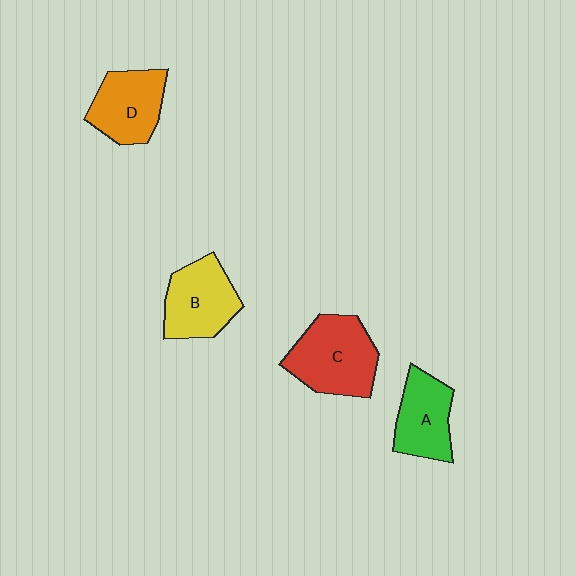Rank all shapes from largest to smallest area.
From largest to smallest: C (red), B (yellow), D (orange), A (green).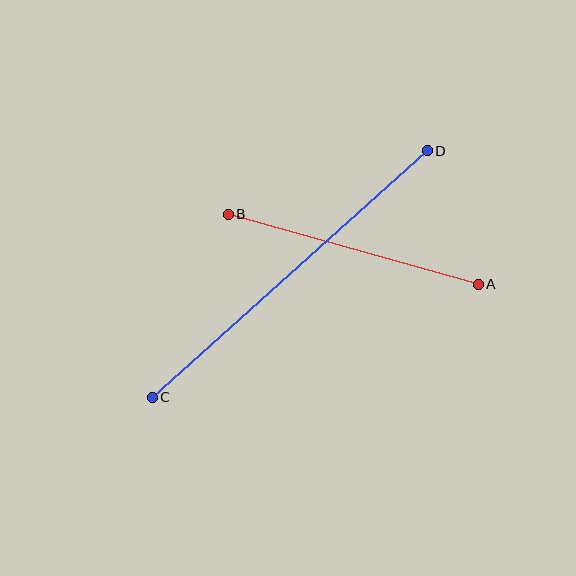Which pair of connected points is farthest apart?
Points C and D are farthest apart.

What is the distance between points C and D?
The distance is approximately 369 pixels.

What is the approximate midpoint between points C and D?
The midpoint is at approximately (290, 274) pixels.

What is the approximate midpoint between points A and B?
The midpoint is at approximately (353, 249) pixels.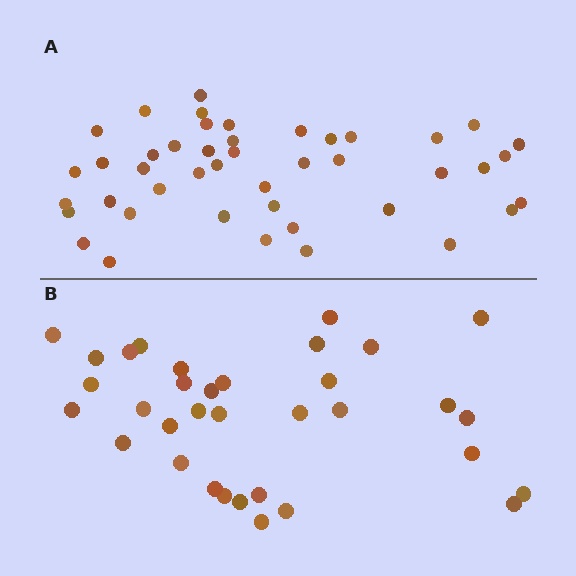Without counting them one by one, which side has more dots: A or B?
Region A (the top region) has more dots.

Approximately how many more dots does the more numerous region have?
Region A has roughly 10 or so more dots than region B.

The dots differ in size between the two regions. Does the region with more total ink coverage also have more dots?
No. Region B has more total ink coverage because its dots are larger, but region A actually contains more individual dots. Total area can be misleading — the number of items is what matters here.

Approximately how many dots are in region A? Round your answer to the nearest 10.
About 40 dots. (The exact count is 44, which rounds to 40.)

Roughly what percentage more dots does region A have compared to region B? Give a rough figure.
About 30% more.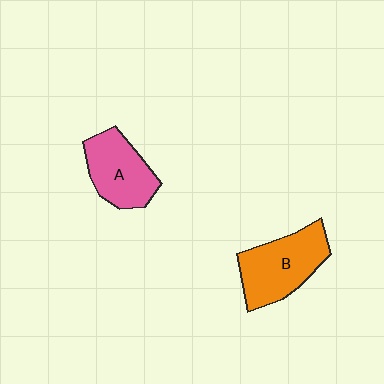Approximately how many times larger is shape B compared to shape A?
Approximately 1.2 times.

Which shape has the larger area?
Shape B (orange).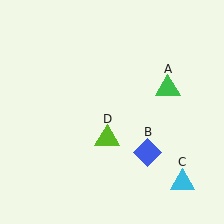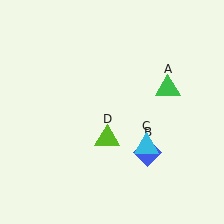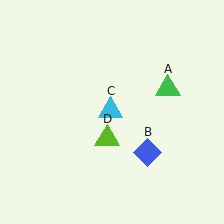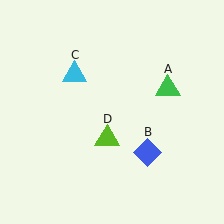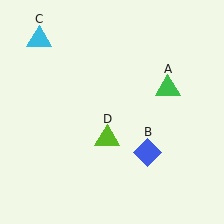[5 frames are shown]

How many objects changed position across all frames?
1 object changed position: cyan triangle (object C).